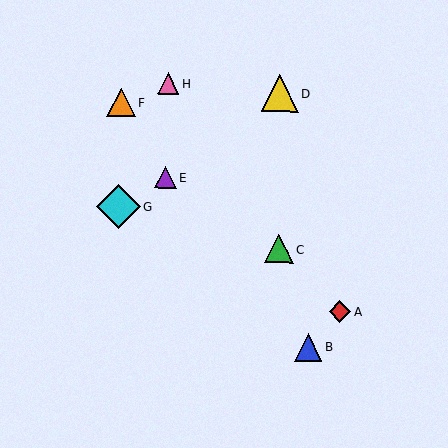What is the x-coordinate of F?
Object F is at x≈121.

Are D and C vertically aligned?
Yes, both are at x≈280.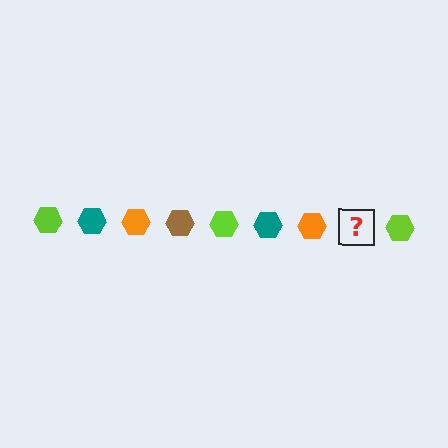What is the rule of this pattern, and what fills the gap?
The rule is that the pattern cycles through lime, teal, orange, brown hexagons. The gap should be filled with a brown hexagon.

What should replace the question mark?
The question mark should be replaced with a brown hexagon.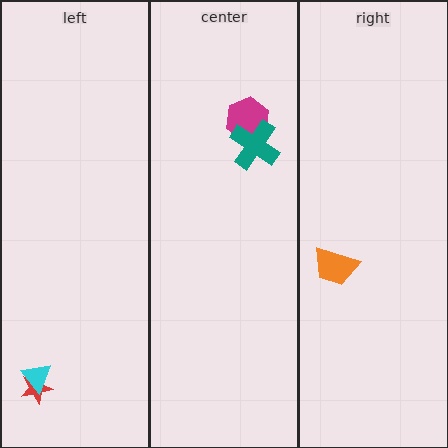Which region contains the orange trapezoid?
The right region.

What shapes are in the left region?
The red star, the cyan triangle.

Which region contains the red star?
The left region.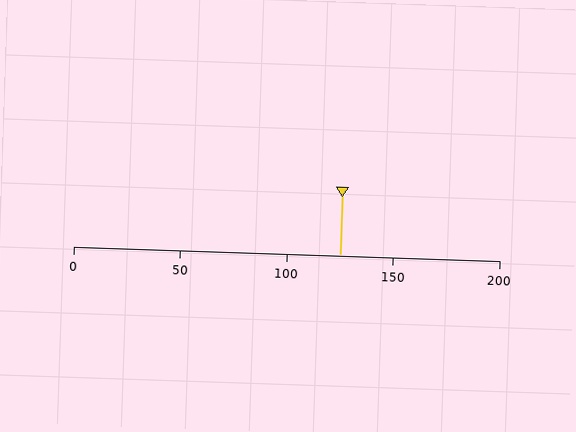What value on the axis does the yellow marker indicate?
The marker indicates approximately 125.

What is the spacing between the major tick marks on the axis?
The major ticks are spaced 50 apart.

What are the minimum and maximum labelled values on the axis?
The axis runs from 0 to 200.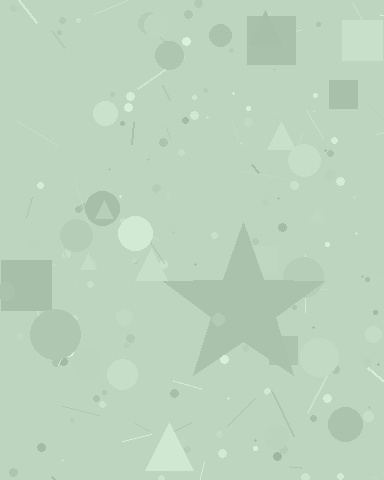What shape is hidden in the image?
A star is hidden in the image.